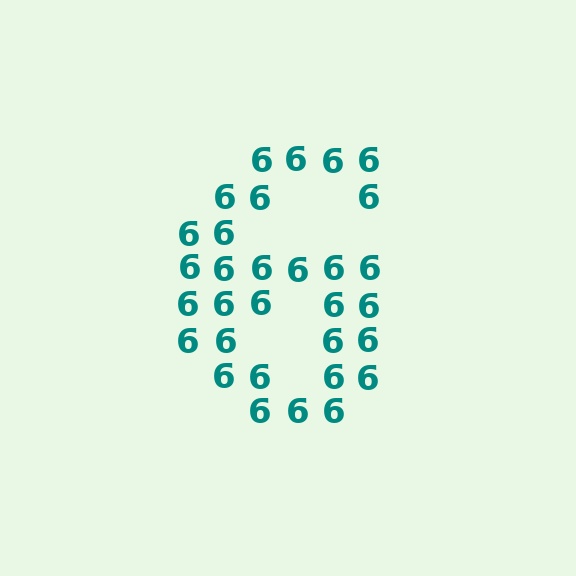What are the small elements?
The small elements are digit 6's.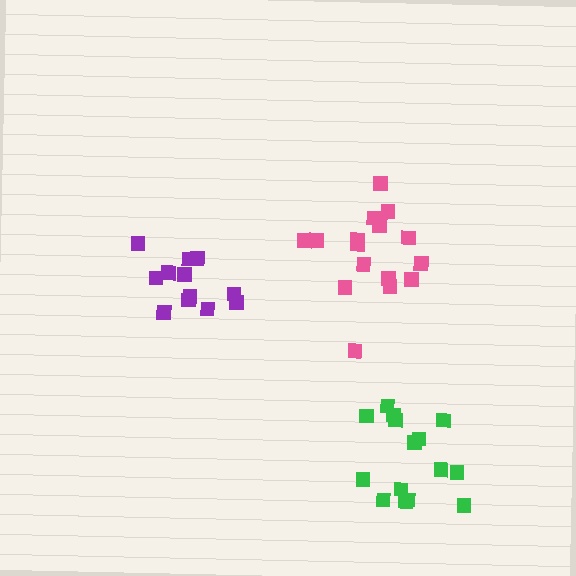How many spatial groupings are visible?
There are 3 spatial groupings.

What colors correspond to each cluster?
The clusters are colored: pink, purple, green.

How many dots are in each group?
Group 1: 16 dots, Group 2: 12 dots, Group 3: 15 dots (43 total).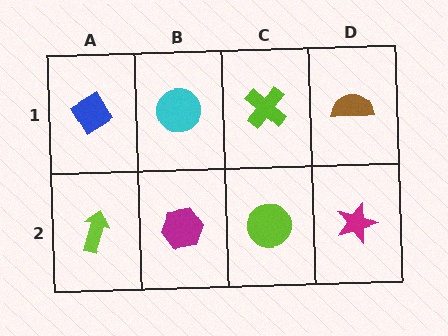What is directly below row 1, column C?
A lime circle.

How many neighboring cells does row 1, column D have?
2.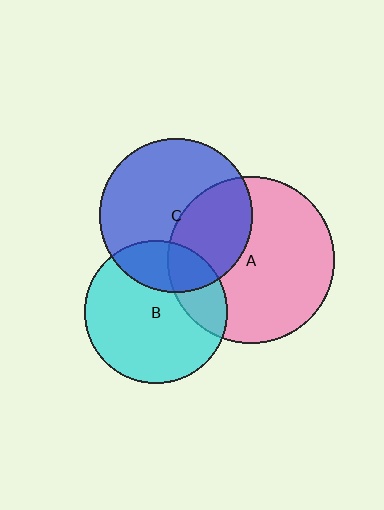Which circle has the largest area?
Circle A (pink).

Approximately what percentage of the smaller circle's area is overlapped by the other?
Approximately 40%.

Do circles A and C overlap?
Yes.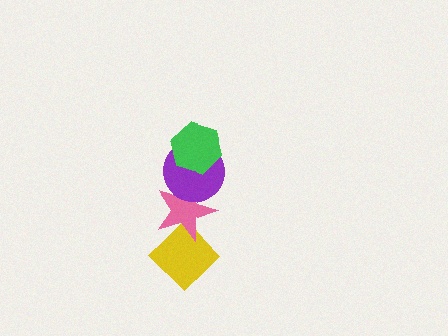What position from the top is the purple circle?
The purple circle is 2nd from the top.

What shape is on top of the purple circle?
The green hexagon is on top of the purple circle.